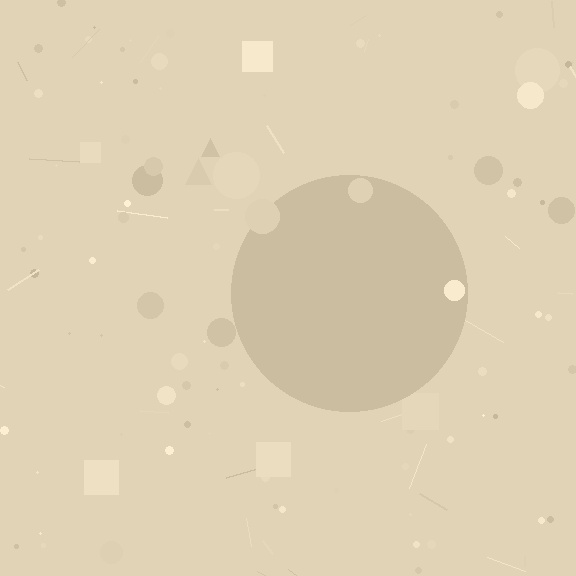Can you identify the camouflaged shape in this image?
The camouflaged shape is a circle.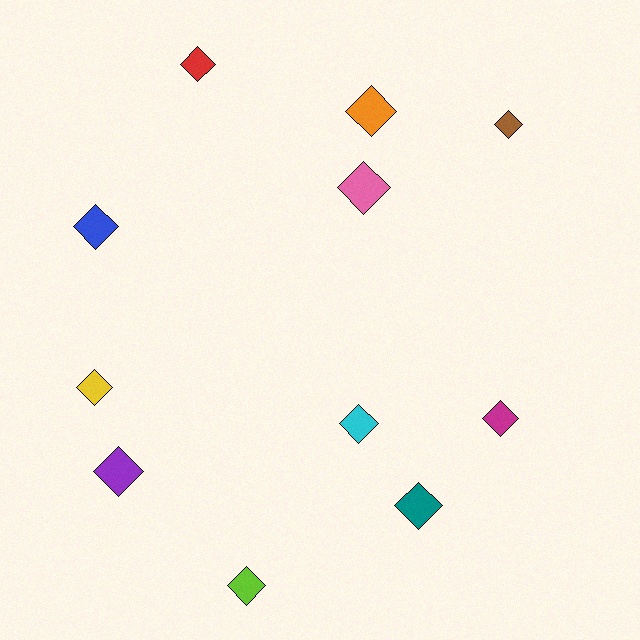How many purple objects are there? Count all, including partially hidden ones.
There is 1 purple object.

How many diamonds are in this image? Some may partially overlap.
There are 11 diamonds.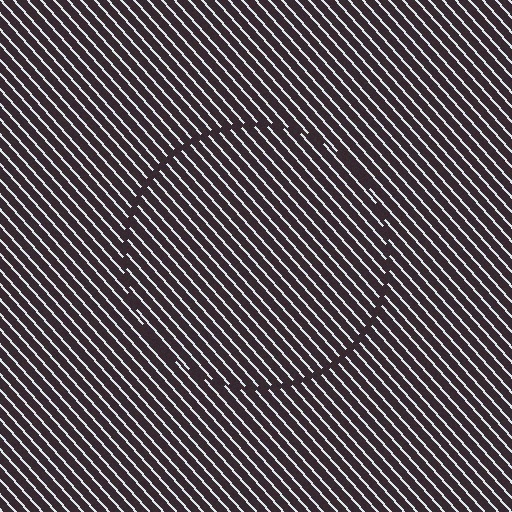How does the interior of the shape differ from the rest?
The interior of the shape contains the same grating, shifted by half a period — the contour is defined by the phase discontinuity where line-ends from the inner and outer gratings abut.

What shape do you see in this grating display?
An illusory circle. The interior of the shape contains the same grating, shifted by half a period — the contour is defined by the phase discontinuity where line-ends from the inner and outer gratings abut.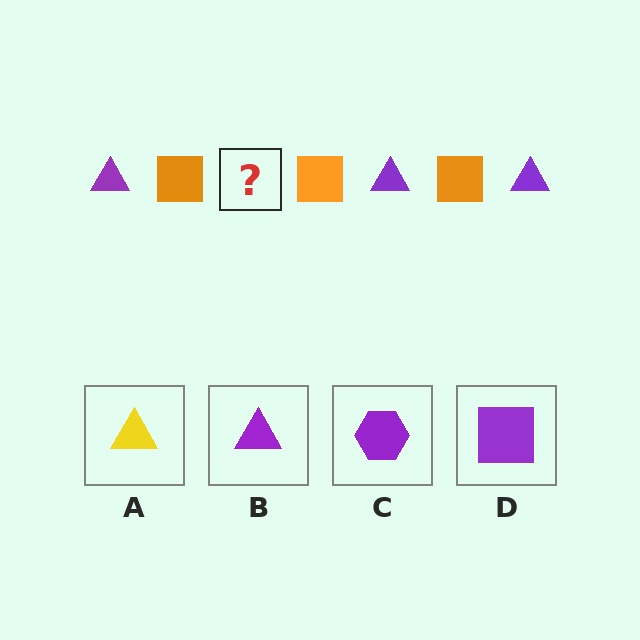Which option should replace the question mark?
Option B.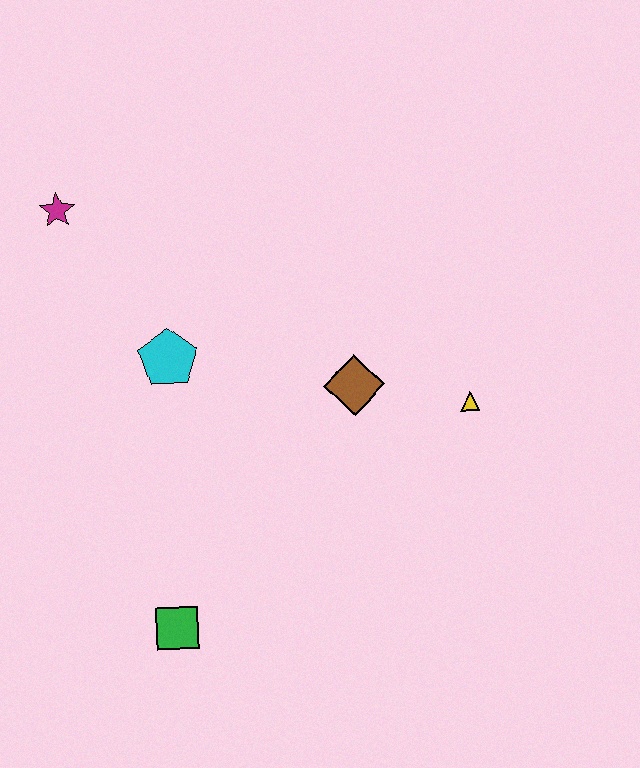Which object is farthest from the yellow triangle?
The magenta star is farthest from the yellow triangle.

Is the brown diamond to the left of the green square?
No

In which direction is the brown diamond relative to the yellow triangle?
The brown diamond is to the left of the yellow triangle.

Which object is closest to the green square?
The cyan pentagon is closest to the green square.